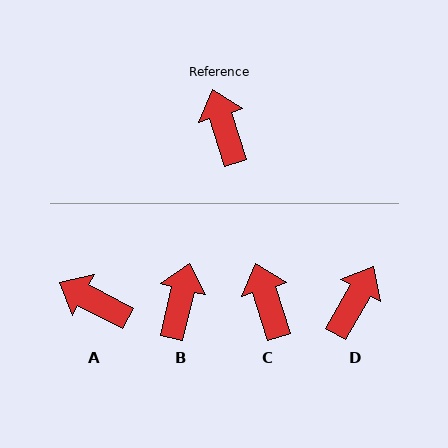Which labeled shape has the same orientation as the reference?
C.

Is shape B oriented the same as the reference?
No, it is off by about 31 degrees.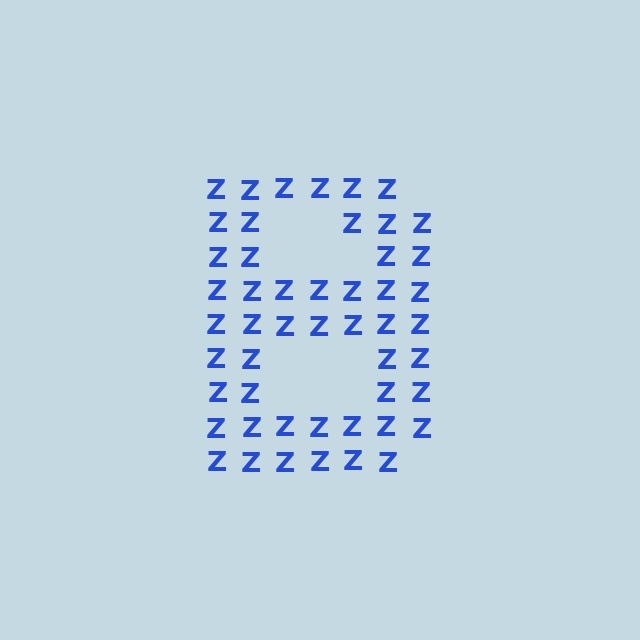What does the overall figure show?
The overall figure shows the letter B.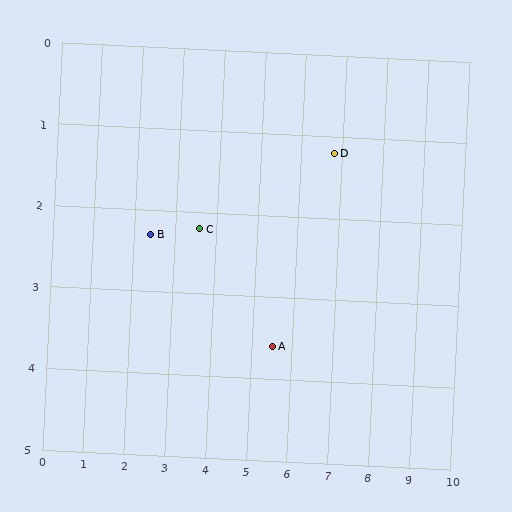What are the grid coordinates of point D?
Point D is at approximately (6.8, 1.2).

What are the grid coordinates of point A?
Point A is at approximately (5.5, 3.6).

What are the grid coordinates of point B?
Point B is at approximately (2.4, 2.3).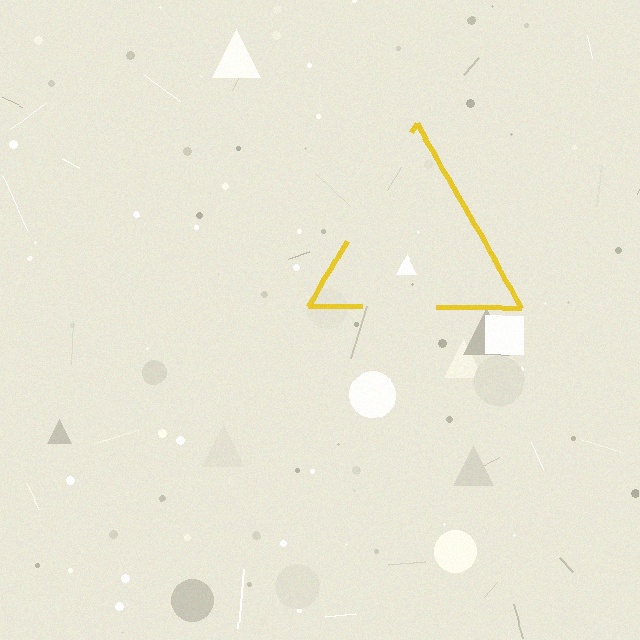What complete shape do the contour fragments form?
The contour fragments form a triangle.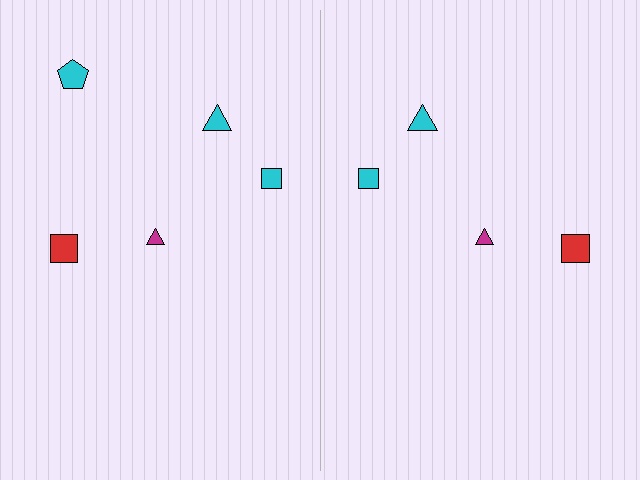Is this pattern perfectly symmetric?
No, the pattern is not perfectly symmetric. A cyan pentagon is missing from the right side.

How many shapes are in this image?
There are 9 shapes in this image.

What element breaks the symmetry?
A cyan pentagon is missing from the right side.